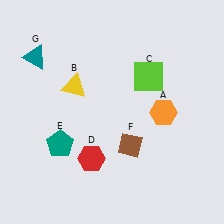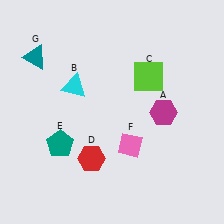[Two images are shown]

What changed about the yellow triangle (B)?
In Image 1, B is yellow. In Image 2, it changed to cyan.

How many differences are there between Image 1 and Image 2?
There are 3 differences between the two images.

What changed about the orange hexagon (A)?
In Image 1, A is orange. In Image 2, it changed to magenta.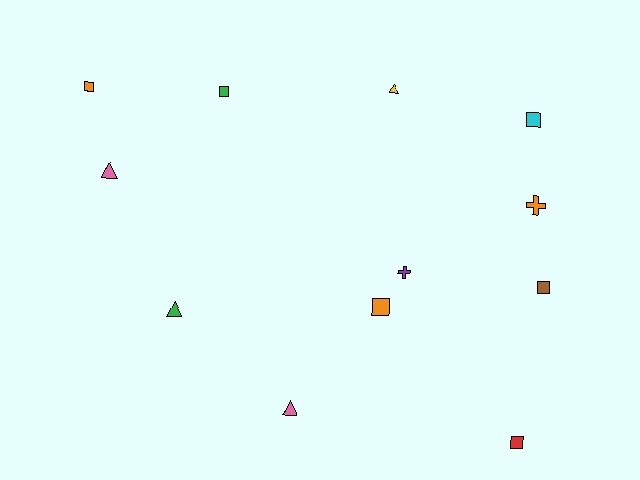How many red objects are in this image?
There is 1 red object.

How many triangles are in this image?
There are 4 triangles.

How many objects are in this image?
There are 12 objects.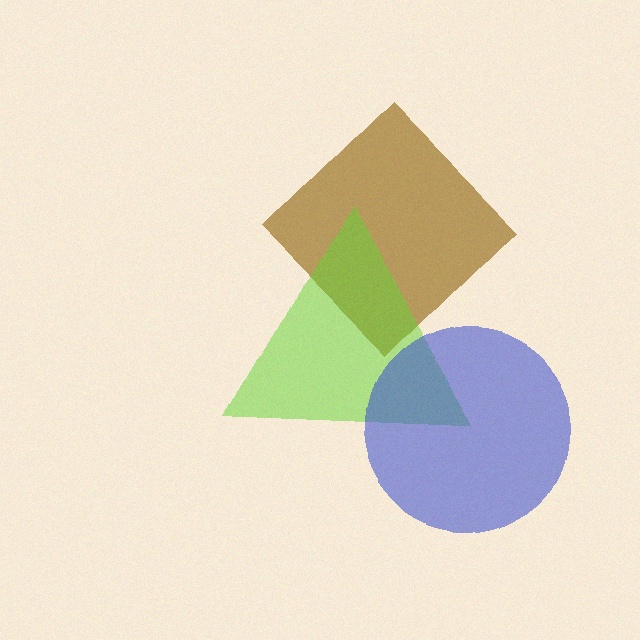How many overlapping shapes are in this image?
There are 3 overlapping shapes in the image.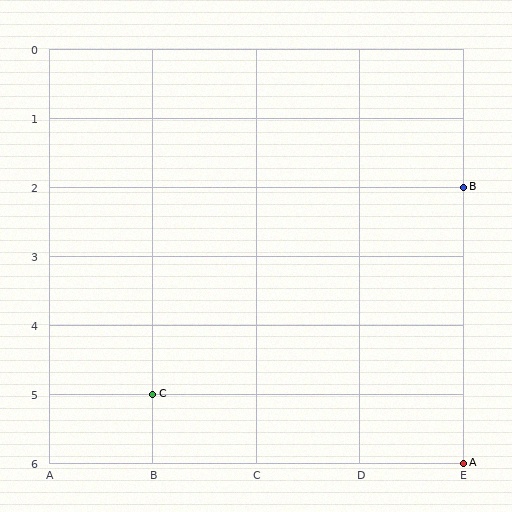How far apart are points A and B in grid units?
Points A and B are 4 rows apart.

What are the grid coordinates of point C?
Point C is at grid coordinates (B, 5).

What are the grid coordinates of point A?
Point A is at grid coordinates (E, 6).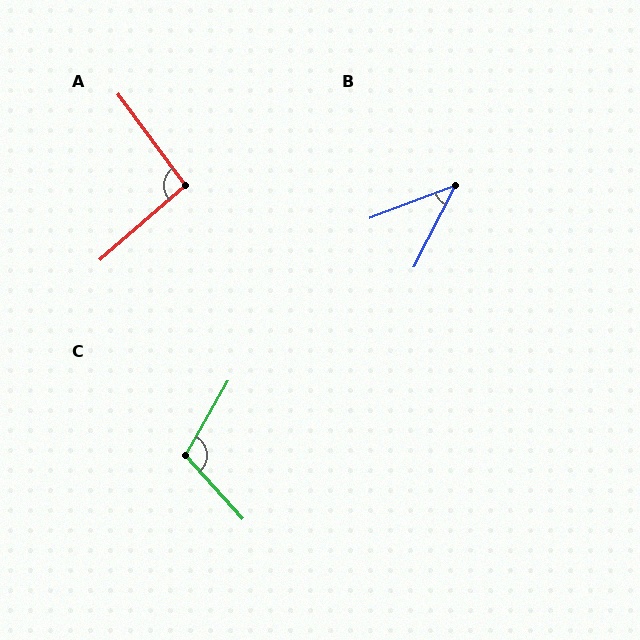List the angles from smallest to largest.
B (42°), A (95°), C (108°).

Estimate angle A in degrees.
Approximately 95 degrees.